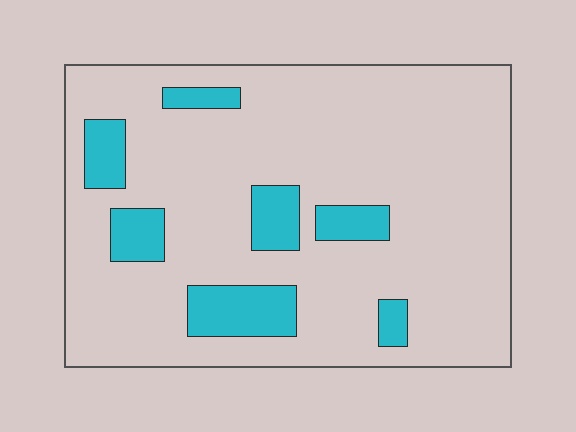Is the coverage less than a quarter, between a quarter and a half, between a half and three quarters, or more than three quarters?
Less than a quarter.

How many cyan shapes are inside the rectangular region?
7.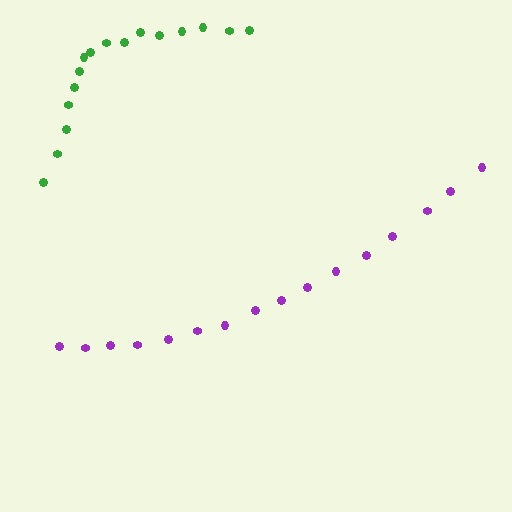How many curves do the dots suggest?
There are 2 distinct paths.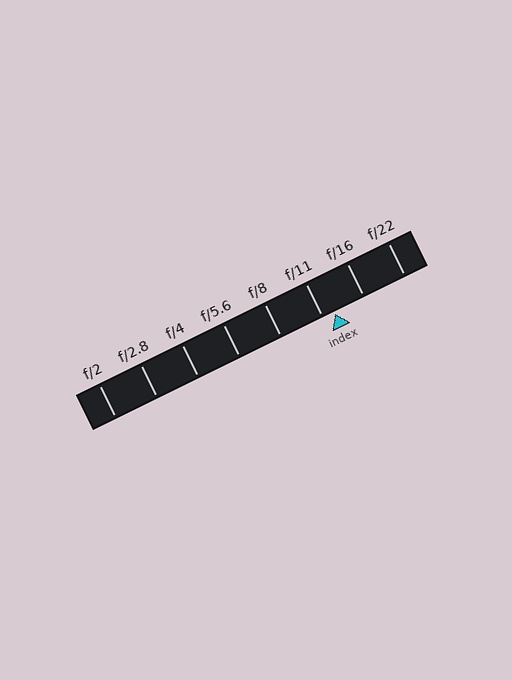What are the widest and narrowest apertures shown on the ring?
The widest aperture shown is f/2 and the narrowest is f/22.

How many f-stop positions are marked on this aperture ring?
There are 8 f-stop positions marked.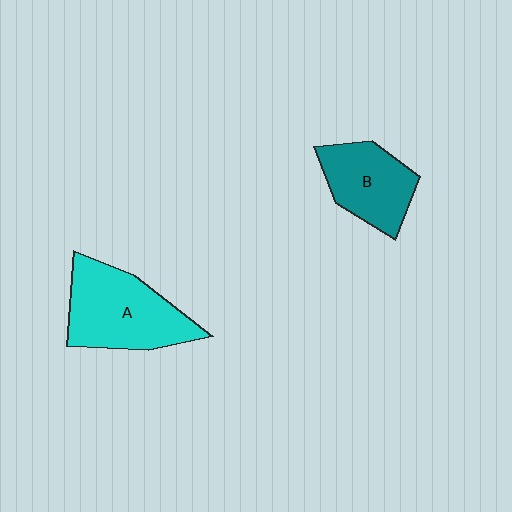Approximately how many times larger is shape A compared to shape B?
Approximately 1.4 times.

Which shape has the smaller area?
Shape B (teal).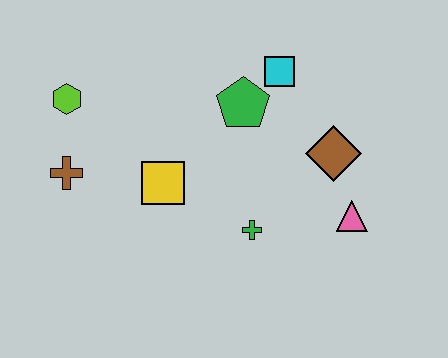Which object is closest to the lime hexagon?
The brown cross is closest to the lime hexagon.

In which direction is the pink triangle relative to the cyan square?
The pink triangle is below the cyan square.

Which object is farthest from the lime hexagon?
The pink triangle is farthest from the lime hexagon.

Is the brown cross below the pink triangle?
No